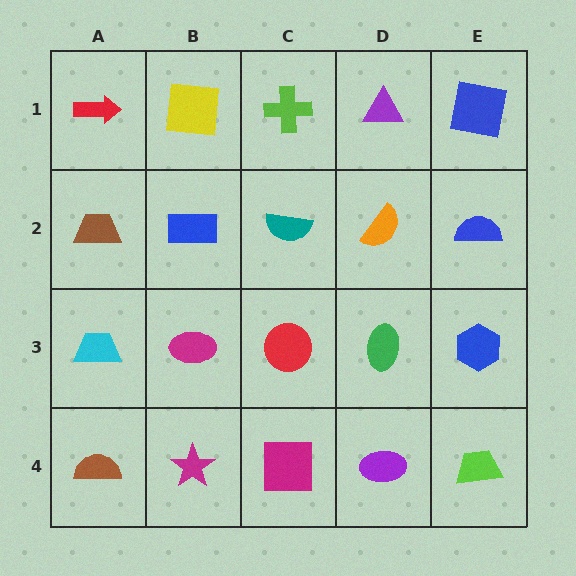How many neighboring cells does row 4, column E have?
2.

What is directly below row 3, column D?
A purple ellipse.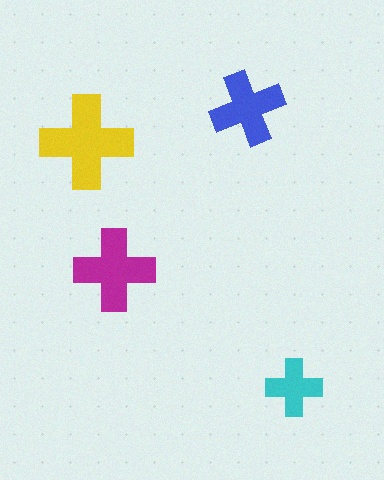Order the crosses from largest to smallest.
the yellow one, the magenta one, the blue one, the cyan one.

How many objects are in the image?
There are 4 objects in the image.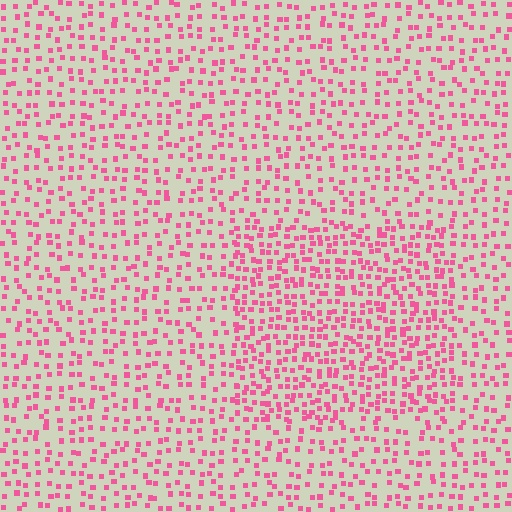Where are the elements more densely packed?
The elements are more densely packed inside the rectangle boundary.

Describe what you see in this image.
The image contains small pink elements arranged at two different densities. A rectangle-shaped region is visible where the elements are more densely packed than the surrounding area.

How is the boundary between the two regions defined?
The boundary is defined by a change in element density (approximately 1.7x ratio). All elements are the same color, size, and shape.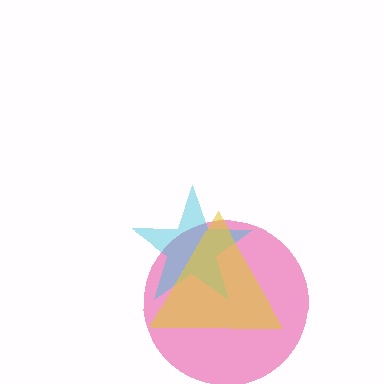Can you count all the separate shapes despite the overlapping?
Yes, there are 3 separate shapes.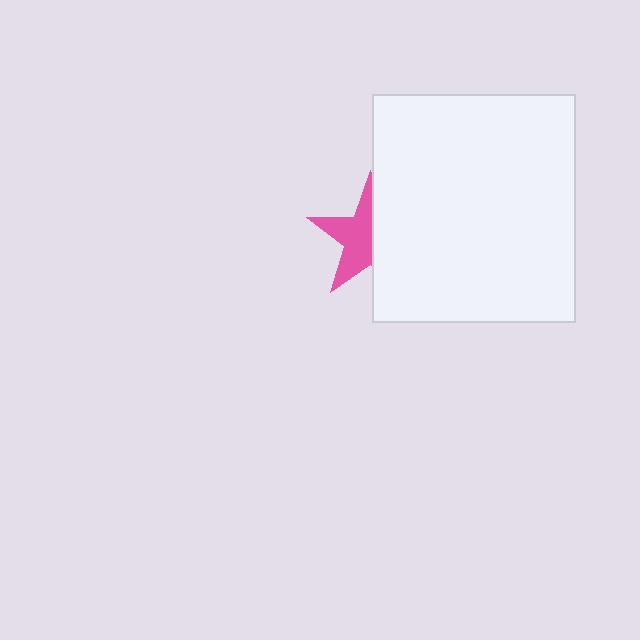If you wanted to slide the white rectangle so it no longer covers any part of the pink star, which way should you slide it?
Slide it right — that is the most direct way to separate the two shapes.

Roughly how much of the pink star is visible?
About half of it is visible (roughly 53%).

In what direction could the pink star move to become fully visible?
The pink star could move left. That would shift it out from behind the white rectangle entirely.